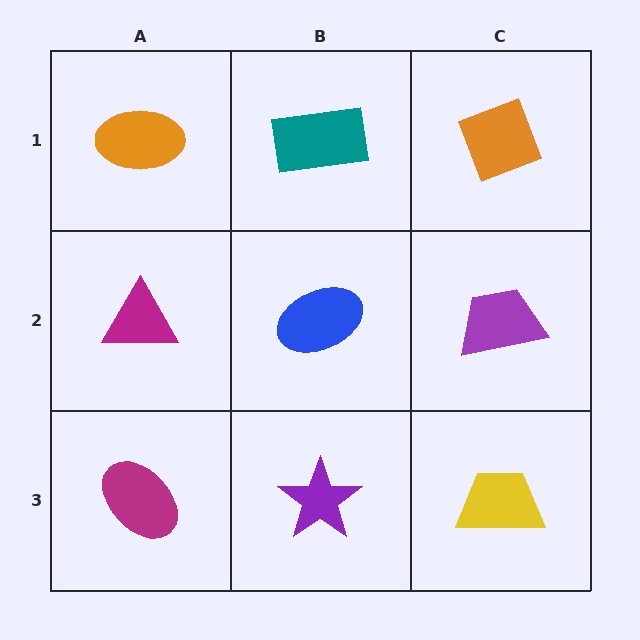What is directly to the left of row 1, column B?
An orange ellipse.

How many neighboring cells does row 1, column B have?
3.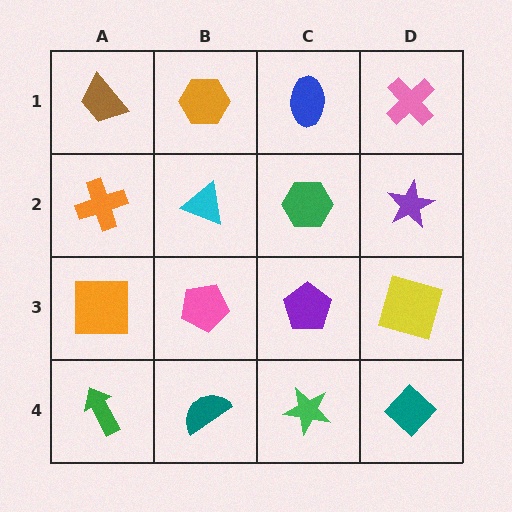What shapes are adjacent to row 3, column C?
A green hexagon (row 2, column C), a green star (row 4, column C), a pink pentagon (row 3, column B), a yellow square (row 3, column D).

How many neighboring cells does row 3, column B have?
4.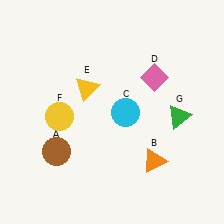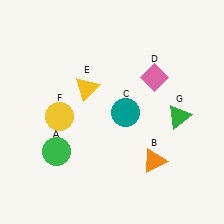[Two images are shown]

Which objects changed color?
A changed from brown to green. C changed from cyan to teal.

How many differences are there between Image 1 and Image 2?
There are 2 differences between the two images.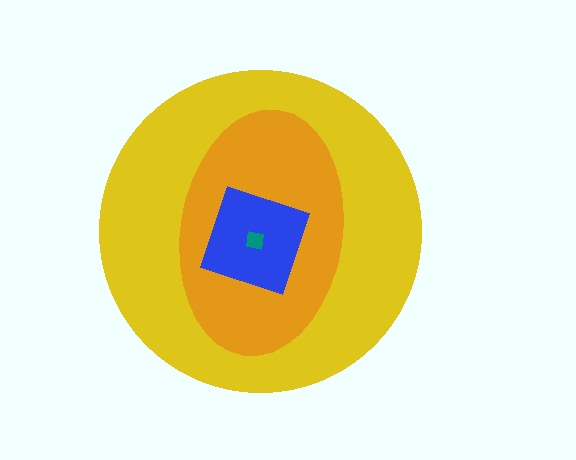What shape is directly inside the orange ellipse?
The blue square.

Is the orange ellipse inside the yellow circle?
Yes.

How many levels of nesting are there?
4.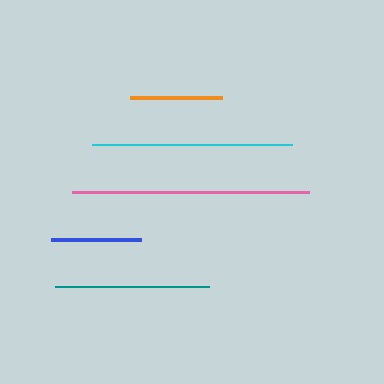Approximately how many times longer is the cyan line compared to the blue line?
The cyan line is approximately 2.2 times the length of the blue line.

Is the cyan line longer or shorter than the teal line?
The cyan line is longer than the teal line.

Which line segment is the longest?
The pink line is the longest at approximately 238 pixels.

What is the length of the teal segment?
The teal segment is approximately 154 pixels long.